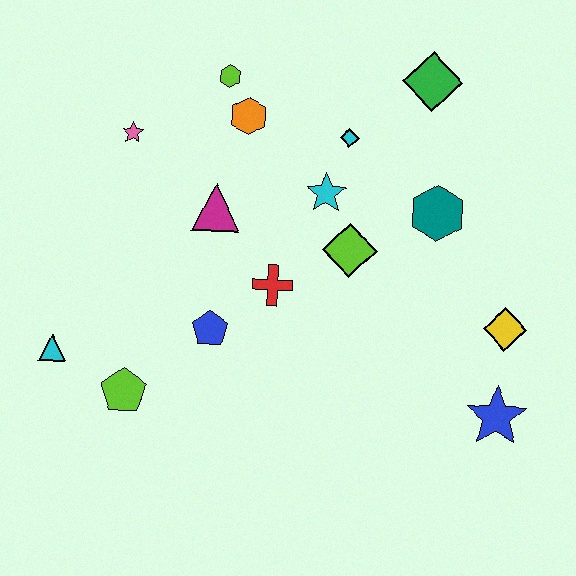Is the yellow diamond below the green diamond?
Yes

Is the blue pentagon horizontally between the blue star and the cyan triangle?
Yes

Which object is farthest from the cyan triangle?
The green diamond is farthest from the cyan triangle.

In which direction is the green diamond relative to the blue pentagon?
The green diamond is above the blue pentagon.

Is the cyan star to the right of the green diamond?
No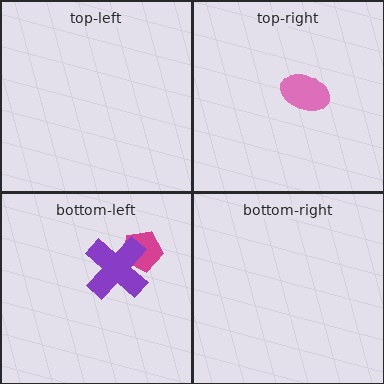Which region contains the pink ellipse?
The top-right region.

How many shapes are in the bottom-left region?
2.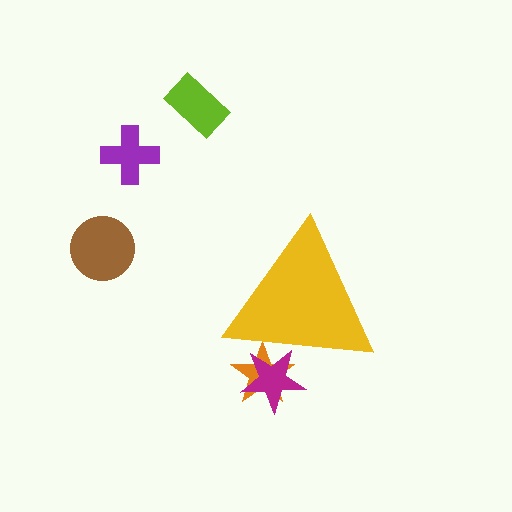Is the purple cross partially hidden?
No, the purple cross is fully visible.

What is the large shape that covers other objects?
A yellow triangle.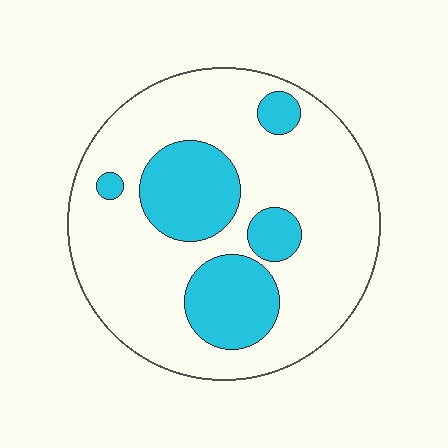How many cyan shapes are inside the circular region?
5.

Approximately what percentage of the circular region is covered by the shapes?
Approximately 25%.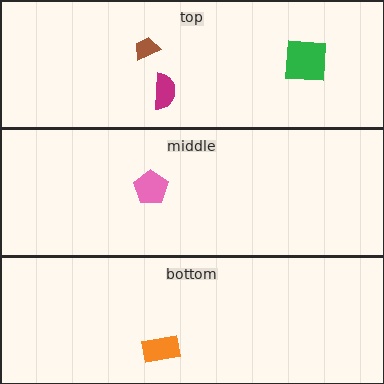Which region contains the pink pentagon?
The middle region.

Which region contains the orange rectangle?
The bottom region.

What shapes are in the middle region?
The pink pentagon.